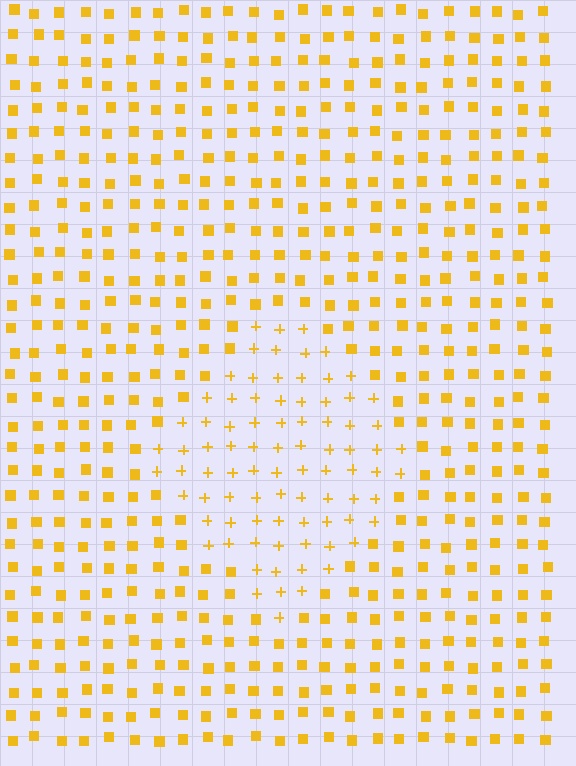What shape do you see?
I see a diamond.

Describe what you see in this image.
The image is filled with small yellow elements arranged in a uniform grid. A diamond-shaped region contains plus signs, while the surrounding area contains squares. The boundary is defined purely by the change in element shape.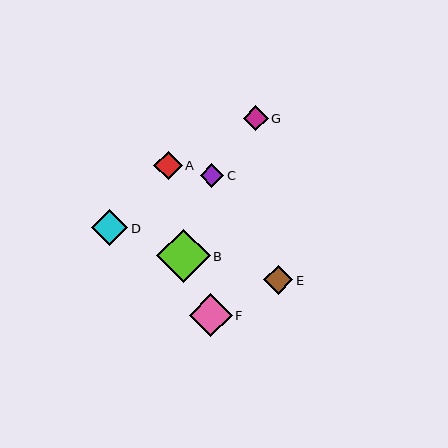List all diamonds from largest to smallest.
From largest to smallest: B, F, D, E, A, G, C.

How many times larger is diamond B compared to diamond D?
Diamond B is approximately 1.5 times the size of diamond D.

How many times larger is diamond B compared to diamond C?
Diamond B is approximately 2.2 times the size of diamond C.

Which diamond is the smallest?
Diamond C is the smallest with a size of approximately 24 pixels.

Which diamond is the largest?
Diamond B is the largest with a size of approximately 53 pixels.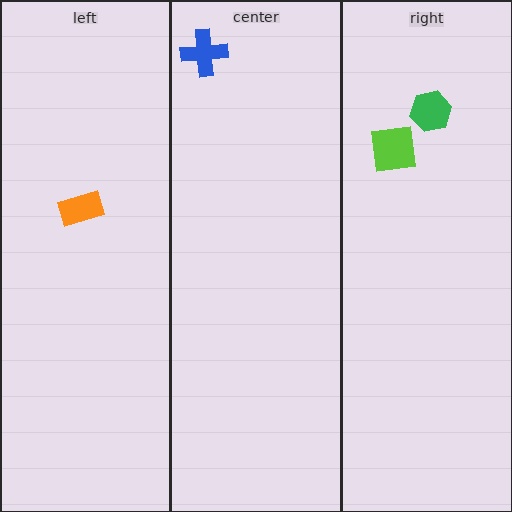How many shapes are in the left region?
1.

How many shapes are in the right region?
2.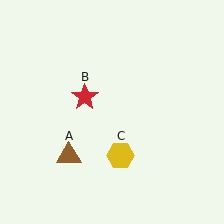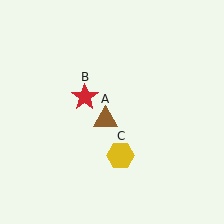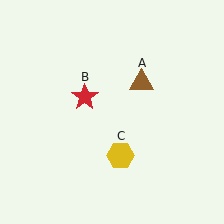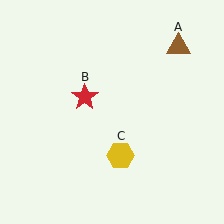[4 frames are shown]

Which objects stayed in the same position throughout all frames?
Red star (object B) and yellow hexagon (object C) remained stationary.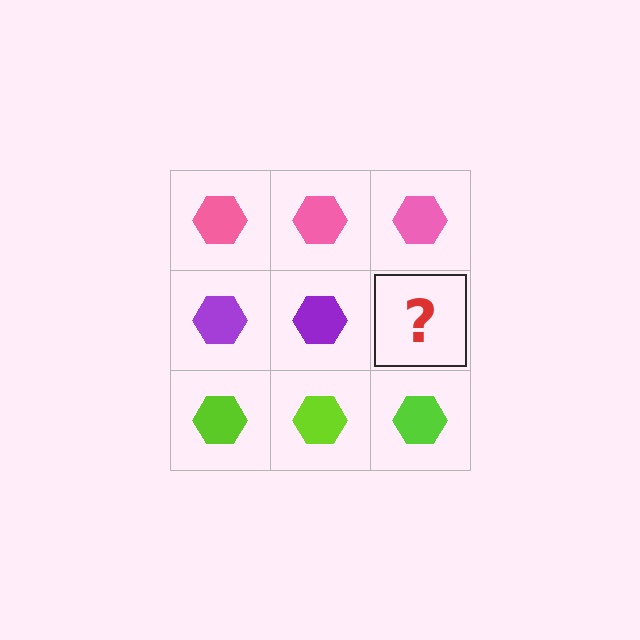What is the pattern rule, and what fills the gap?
The rule is that each row has a consistent color. The gap should be filled with a purple hexagon.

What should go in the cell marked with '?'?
The missing cell should contain a purple hexagon.